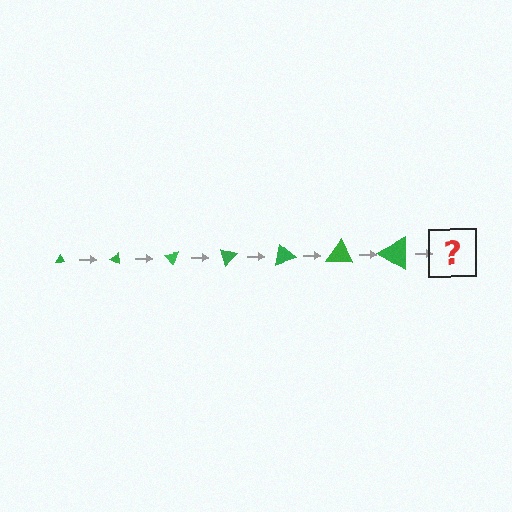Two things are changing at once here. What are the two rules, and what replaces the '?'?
The two rules are that the triangle grows larger each step and it rotates 25 degrees each step. The '?' should be a triangle, larger than the previous one and rotated 175 degrees from the start.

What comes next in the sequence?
The next element should be a triangle, larger than the previous one and rotated 175 degrees from the start.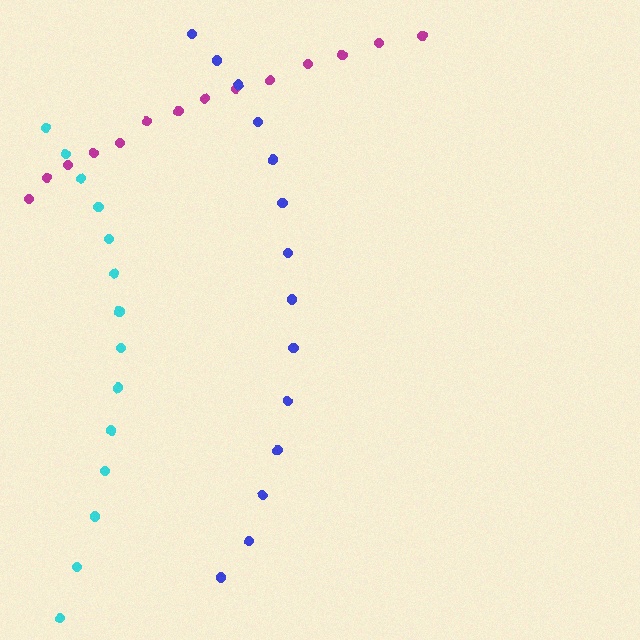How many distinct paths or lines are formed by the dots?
There are 3 distinct paths.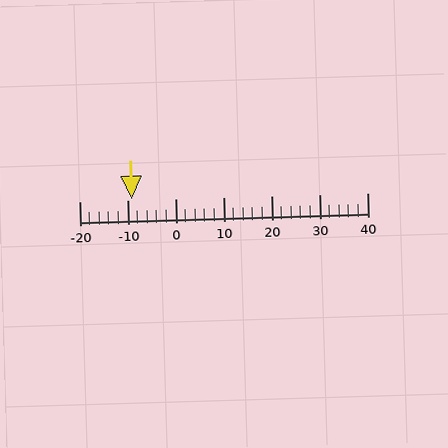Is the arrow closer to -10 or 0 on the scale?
The arrow is closer to -10.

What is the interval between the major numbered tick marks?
The major tick marks are spaced 10 units apart.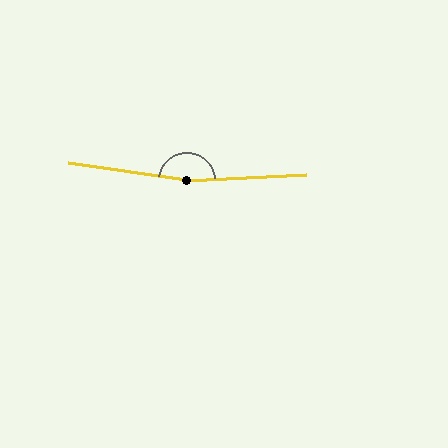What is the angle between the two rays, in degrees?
Approximately 169 degrees.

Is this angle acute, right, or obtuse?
It is obtuse.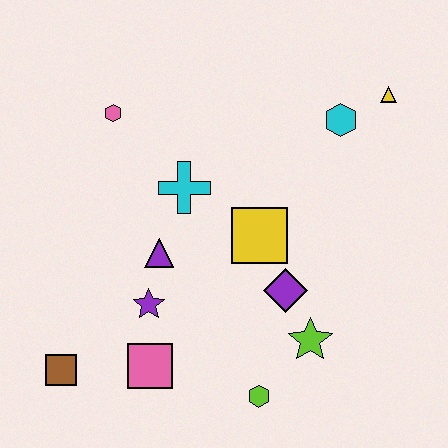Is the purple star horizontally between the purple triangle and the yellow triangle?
No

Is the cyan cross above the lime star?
Yes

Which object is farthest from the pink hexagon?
The lime hexagon is farthest from the pink hexagon.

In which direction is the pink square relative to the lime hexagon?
The pink square is to the left of the lime hexagon.